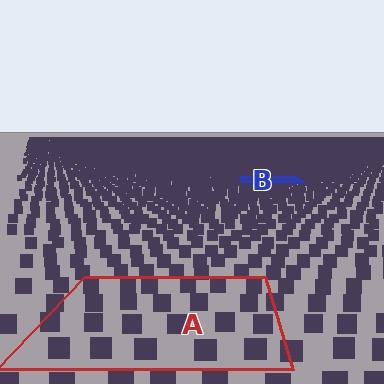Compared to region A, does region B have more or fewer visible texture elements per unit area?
Region B has more texture elements per unit area — they are packed more densely because it is farther away.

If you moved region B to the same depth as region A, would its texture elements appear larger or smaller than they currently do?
They would appear larger. At a closer depth, the same texture elements are projected at a bigger on-screen size.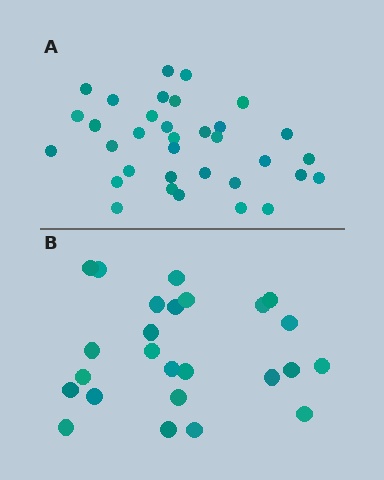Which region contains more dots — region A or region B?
Region A (the top region) has more dots.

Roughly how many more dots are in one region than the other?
Region A has roughly 8 or so more dots than region B.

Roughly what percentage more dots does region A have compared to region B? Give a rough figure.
About 35% more.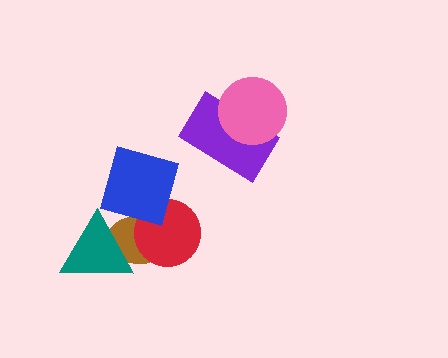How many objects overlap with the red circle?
2 objects overlap with the red circle.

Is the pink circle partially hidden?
No, no other shape covers it.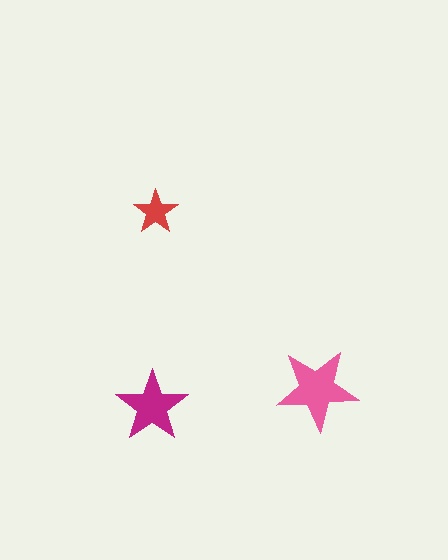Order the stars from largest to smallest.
the pink one, the magenta one, the red one.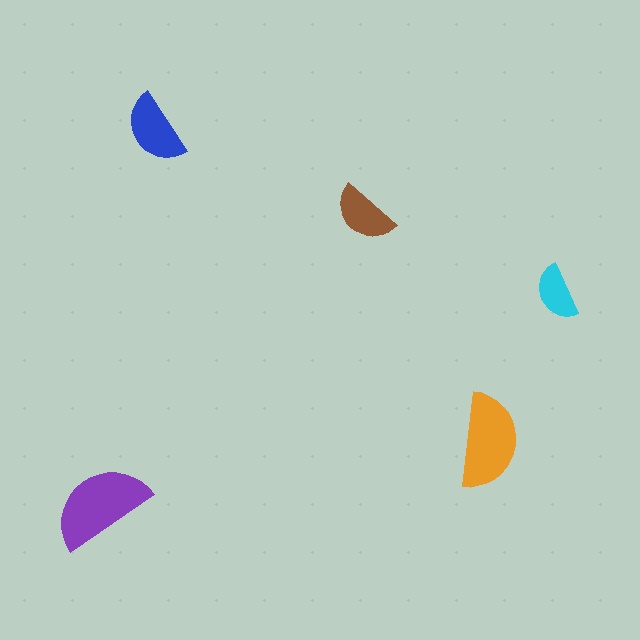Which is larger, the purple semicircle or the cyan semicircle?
The purple one.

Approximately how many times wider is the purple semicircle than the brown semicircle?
About 1.5 times wider.